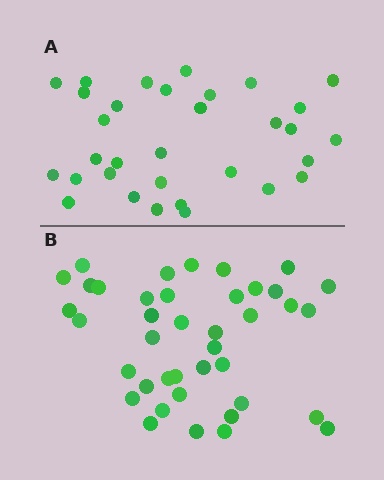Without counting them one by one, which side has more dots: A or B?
Region B (the bottom region) has more dots.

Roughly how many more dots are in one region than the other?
Region B has roughly 8 or so more dots than region A.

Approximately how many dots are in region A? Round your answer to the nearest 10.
About 30 dots. (The exact count is 32, which rounds to 30.)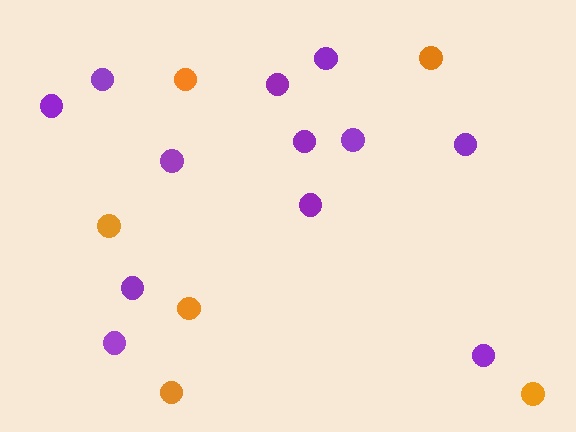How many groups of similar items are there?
There are 2 groups: one group of orange circles (6) and one group of purple circles (12).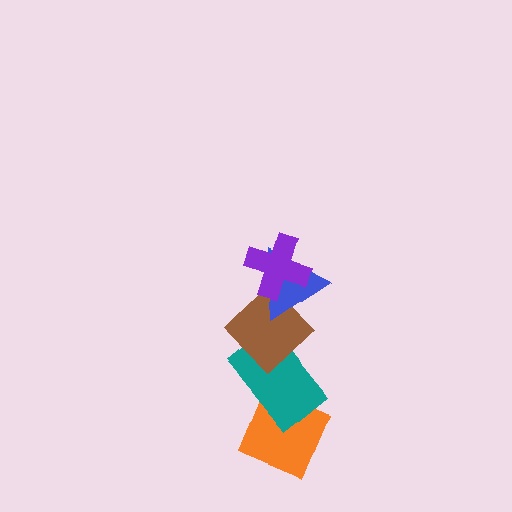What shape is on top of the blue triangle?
The purple cross is on top of the blue triangle.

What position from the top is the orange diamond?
The orange diamond is 5th from the top.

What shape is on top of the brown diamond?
The blue triangle is on top of the brown diamond.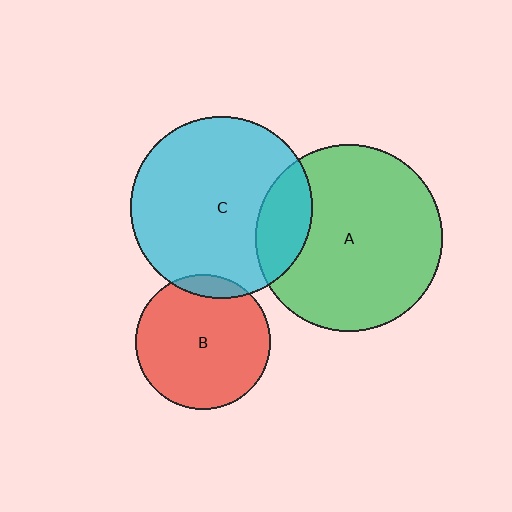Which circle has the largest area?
Circle A (green).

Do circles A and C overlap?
Yes.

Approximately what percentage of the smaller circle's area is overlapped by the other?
Approximately 20%.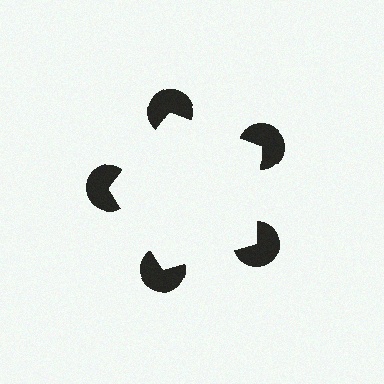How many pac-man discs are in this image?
There are 5 — one at each vertex of the illusory pentagon.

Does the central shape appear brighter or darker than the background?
It typically appears slightly brighter than the background, even though no actual brightness change is drawn.